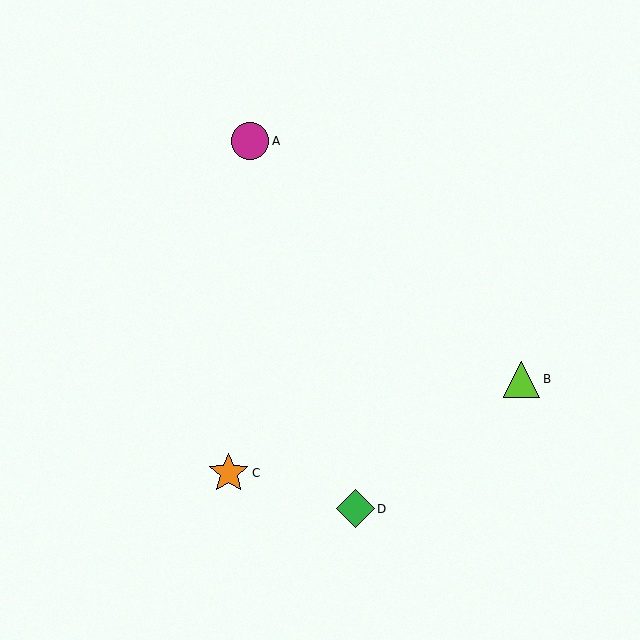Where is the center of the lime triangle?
The center of the lime triangle is at (522, 379).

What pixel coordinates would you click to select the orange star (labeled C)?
Click at (229, 473) to select the orange star C.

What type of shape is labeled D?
Shape D is a green diamond.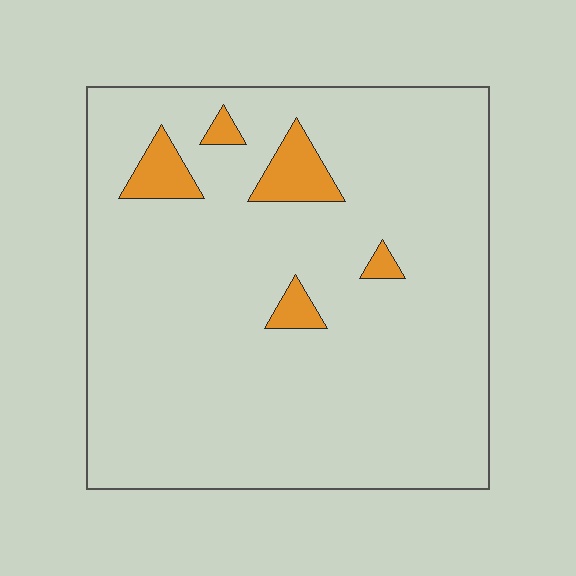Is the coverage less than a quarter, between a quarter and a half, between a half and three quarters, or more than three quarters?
Less than a quarter.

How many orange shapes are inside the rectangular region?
5.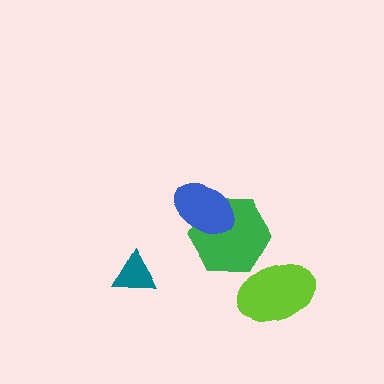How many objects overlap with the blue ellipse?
1 object overlaps with the blue ellipse.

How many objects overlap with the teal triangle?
0 objects overlap with the teal triangle.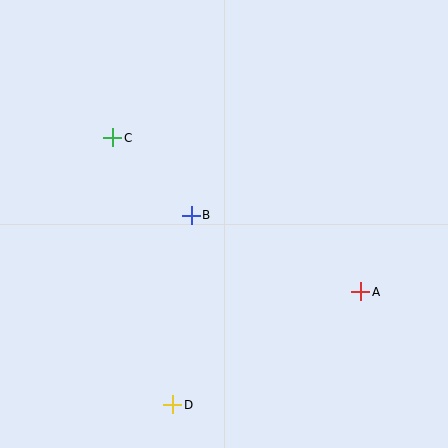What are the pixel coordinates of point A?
Point A is at (361, 292).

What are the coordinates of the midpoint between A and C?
The midpoint between A and C is at (237, 215).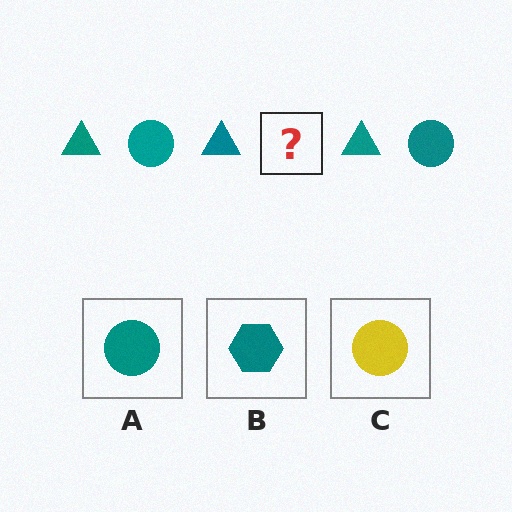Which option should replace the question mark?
Option A.